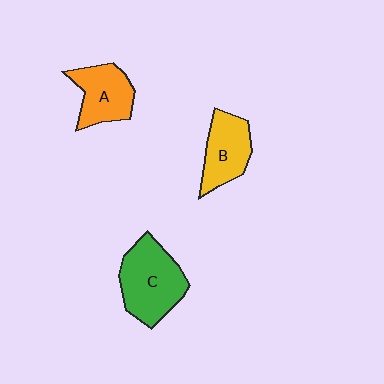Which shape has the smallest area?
Shape B (yellow).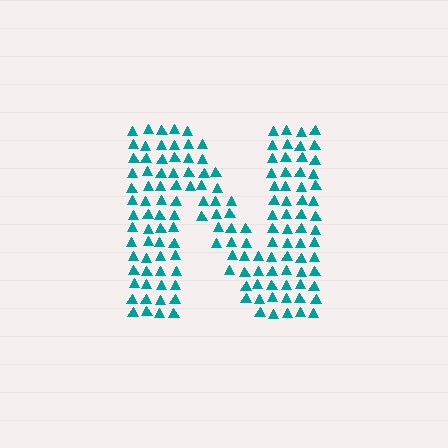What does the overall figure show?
The overall figure shows the letter N.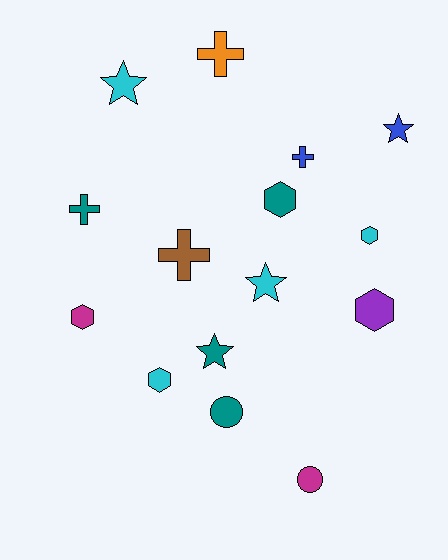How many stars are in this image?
There are 4 stars.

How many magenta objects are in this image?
There are 2 magenta objects.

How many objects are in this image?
There are 15 objects.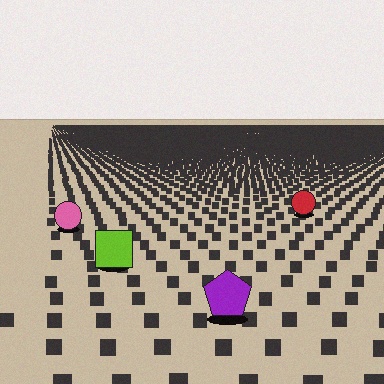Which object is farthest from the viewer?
The red circle is farthest from the viewer. It appears smaller and the ground texture around it is denser.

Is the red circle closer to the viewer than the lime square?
No. The lime square is closer — you can tell from the texture gradient: the ground texture is coarser near it.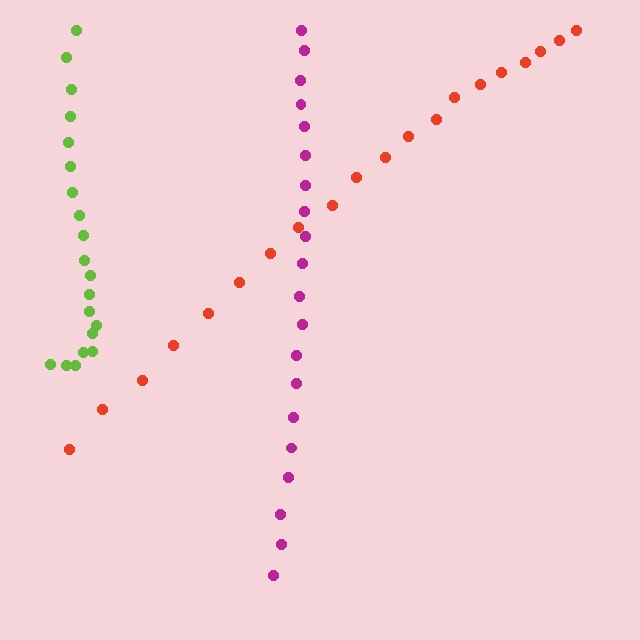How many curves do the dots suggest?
There are 3 distinct paths.